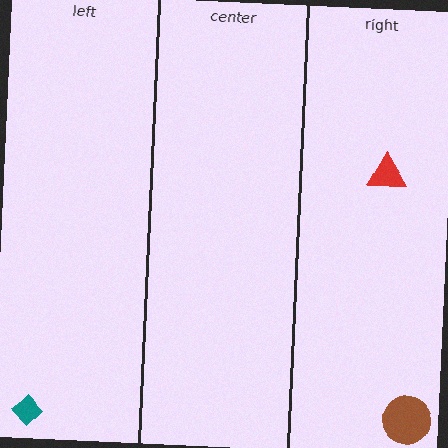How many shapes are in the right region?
2.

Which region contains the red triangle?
The right region.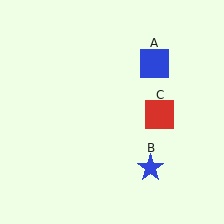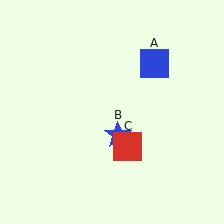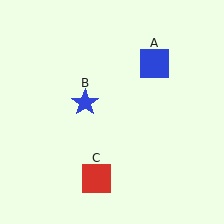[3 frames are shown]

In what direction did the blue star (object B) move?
The blue star (object B) moved up and to the left.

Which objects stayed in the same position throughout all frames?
Blue square (object A) remained stationary.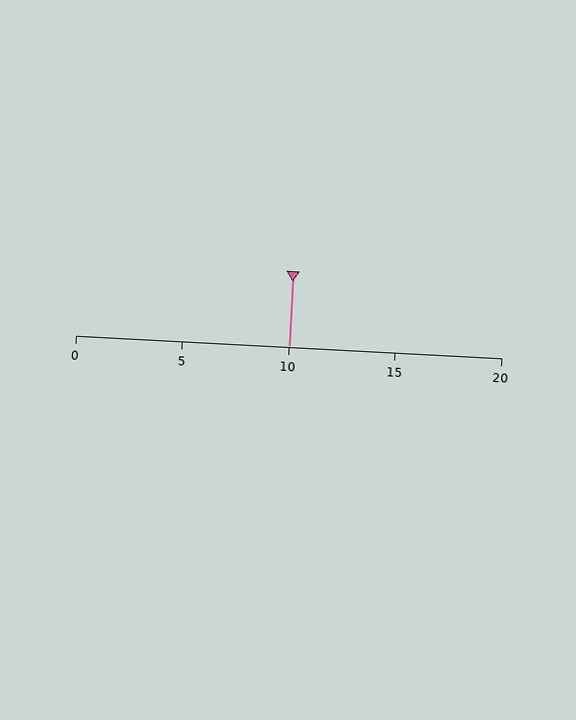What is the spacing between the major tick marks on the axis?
The major ticks are spaced 5 apart.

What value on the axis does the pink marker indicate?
The marker indicates approximately 10.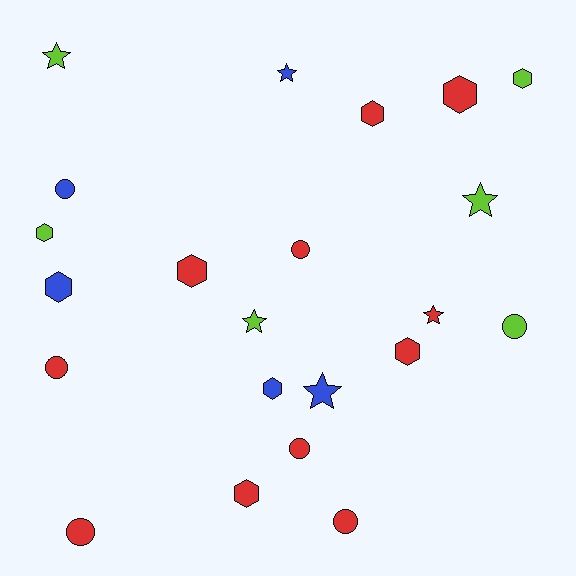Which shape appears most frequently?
Hexagon, with 9 objects.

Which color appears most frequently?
Red, with 11 objects.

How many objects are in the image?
There are 22 objects.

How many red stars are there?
There is 1 red star.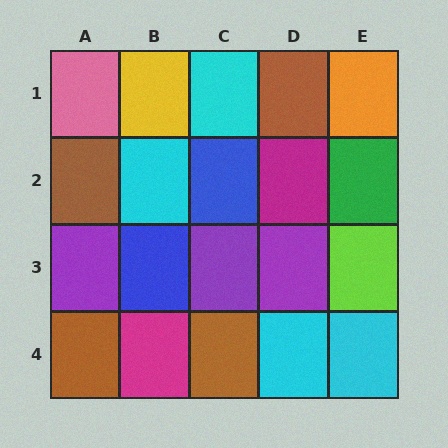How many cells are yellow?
1 cell is yellow.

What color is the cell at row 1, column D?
Brown.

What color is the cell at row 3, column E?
Lime.